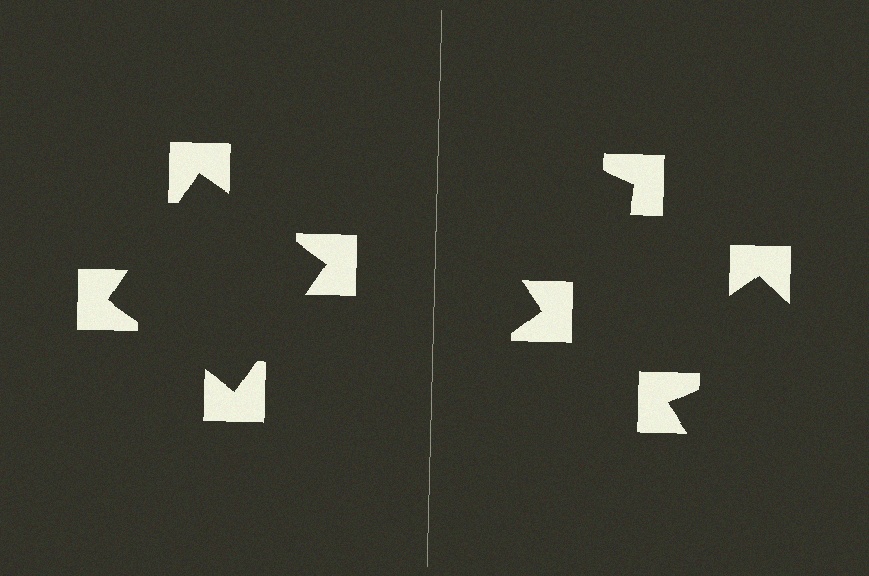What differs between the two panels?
The notched squares are positioned identically on both sides; only the wedge orientations differ. On the left they align to a square; on the right they are misaligned.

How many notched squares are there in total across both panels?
8 — 4 on each side.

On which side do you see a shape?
An illusory square appears on the left side. On the right side the wedge cuts are rotated, so no coherent shape forms.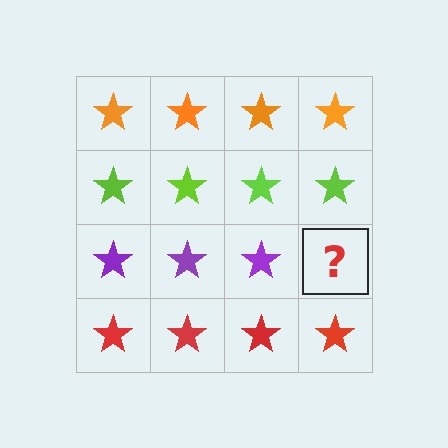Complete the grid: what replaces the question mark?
The question mark should be replaced with a purple star.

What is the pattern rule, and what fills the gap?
The rule is that each row has a consistent color. The gap should be filled with a purple star.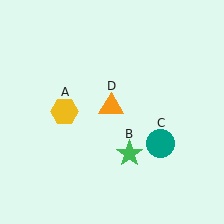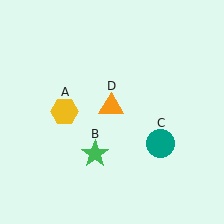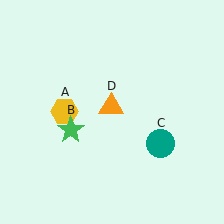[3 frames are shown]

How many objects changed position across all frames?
1 object changed position: green star (object B).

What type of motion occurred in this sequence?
The green star (object B) rotated clockwise around the center of the scene.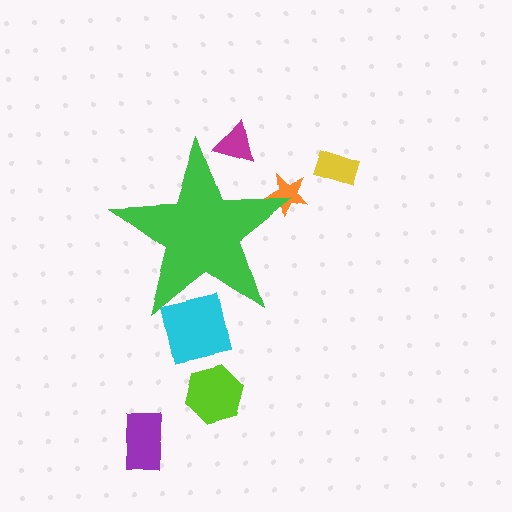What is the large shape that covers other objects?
A green star.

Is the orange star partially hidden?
Yes, the orange star is partially hidden behind the green star.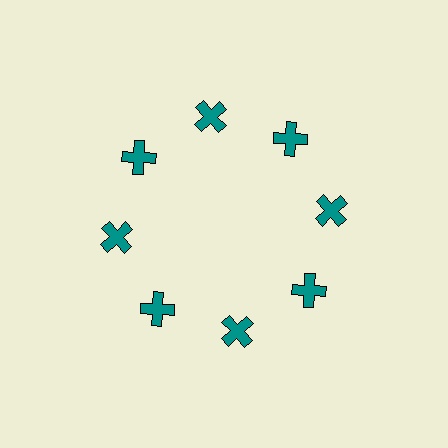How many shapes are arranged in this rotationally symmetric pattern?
There are 8 shapes, arranged in 8 groups of 1.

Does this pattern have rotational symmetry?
Yes, this pattern has 8-fold rotational symmetry. It looks the same after rotating 45 degrees around the center.